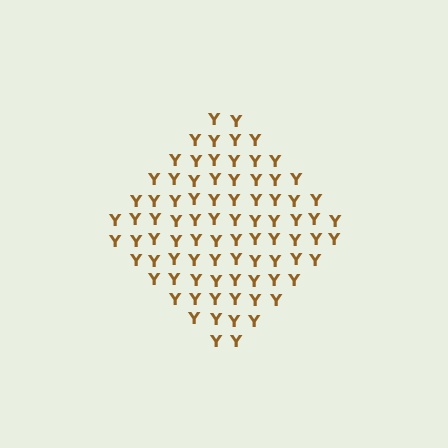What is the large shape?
The large shape is a diamond.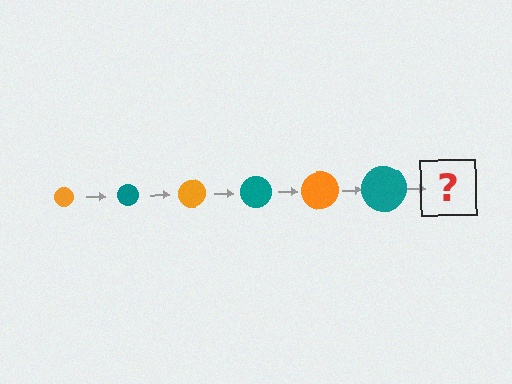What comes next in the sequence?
The next element should be an orange circle, larger than the previous one.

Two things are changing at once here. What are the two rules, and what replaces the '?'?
The two rules are that the circle grows larger each step and the color cycles through orange and teal. The '?' should be an orange circle, larger than the previous one.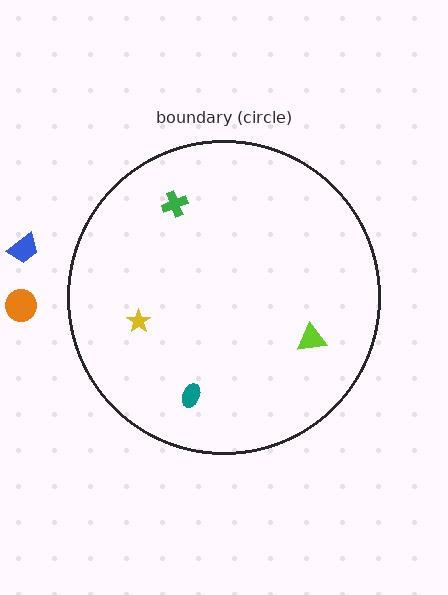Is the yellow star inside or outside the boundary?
Inside.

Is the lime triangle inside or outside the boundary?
Inside.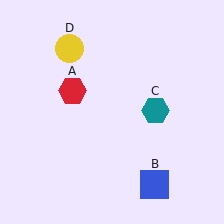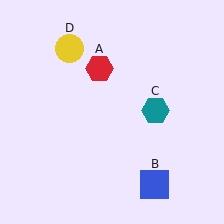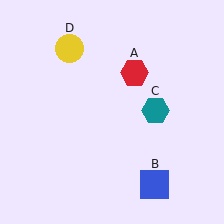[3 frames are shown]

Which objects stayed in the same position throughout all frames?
Blue square (object B) and teal hexagon (object C) and yellow circle (object D) remained stationary.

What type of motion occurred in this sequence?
The red hexagon (object A) rotated clockwise around the center of the scene.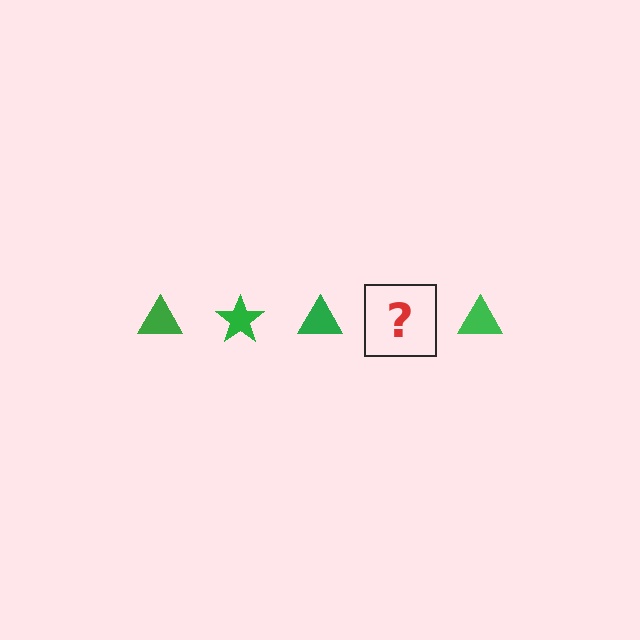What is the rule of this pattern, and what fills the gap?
The rule is that the pattern cycles through triangle, star shapes in green. The gap should be filled with a green star.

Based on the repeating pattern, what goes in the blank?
The blank should be a green star.